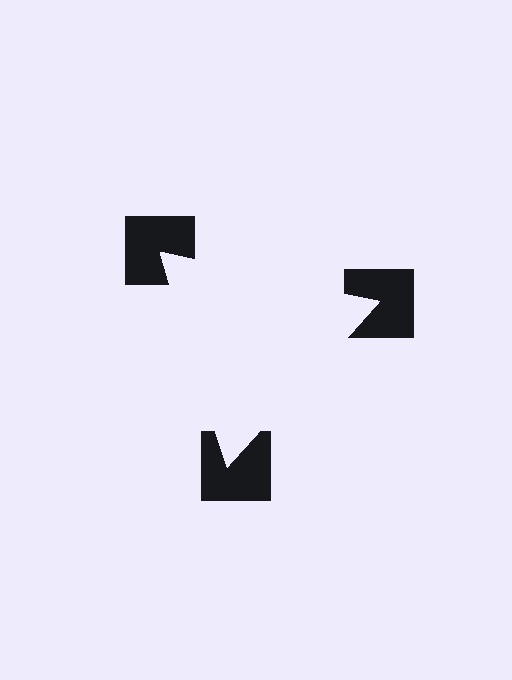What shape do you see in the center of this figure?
An illusory triangle — its edges are inferred from the aligned wedge cuts in the notched squares, not physically drawn.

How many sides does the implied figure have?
3 sides.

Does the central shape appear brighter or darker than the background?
It typically appears slightly brighter than the background, even though no actual brightness change is drawn.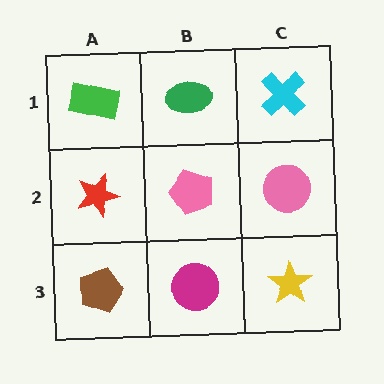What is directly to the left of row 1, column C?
A green ellipse.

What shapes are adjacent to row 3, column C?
A pink circle (row 2, column C), a magenta circle (row 3, column B).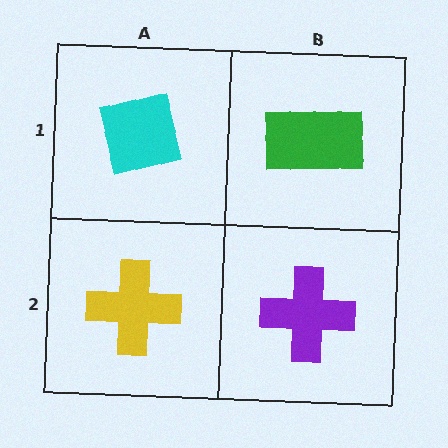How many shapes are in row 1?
2 shapes.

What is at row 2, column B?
A purple cross.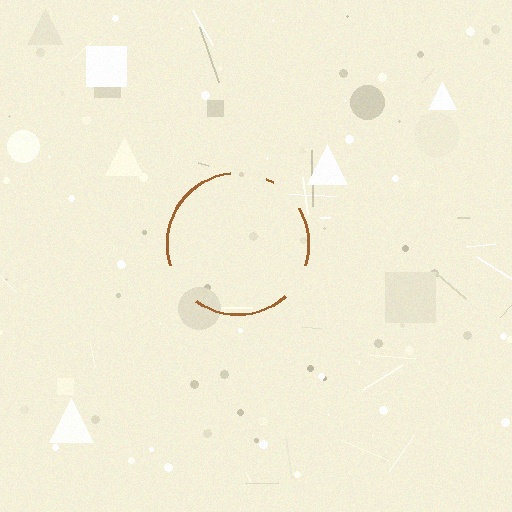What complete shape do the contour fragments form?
The contour fragments form a circle.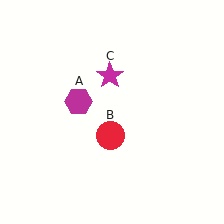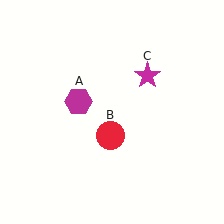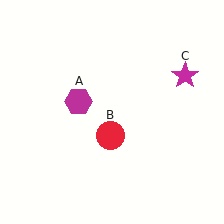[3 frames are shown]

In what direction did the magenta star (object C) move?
The magenta star (object C) moved right.